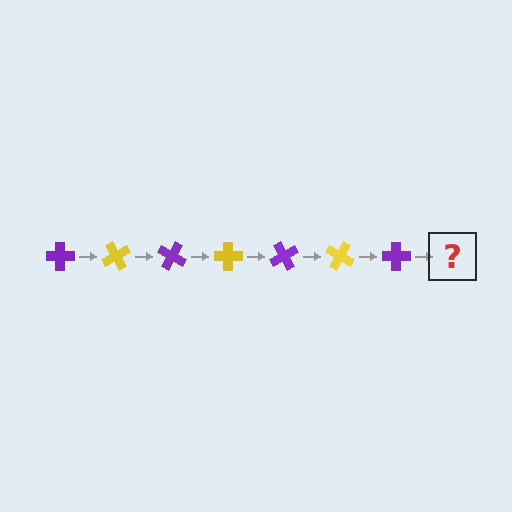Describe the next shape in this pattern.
It should be a yellow cross, rotated 420 degrees from the start.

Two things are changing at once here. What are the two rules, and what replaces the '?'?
The two rules are that it rotates 60 degrees each step and the color cycles through purple and yellow. The '?' should be a yellow cross, rotated 420 degrees from the start.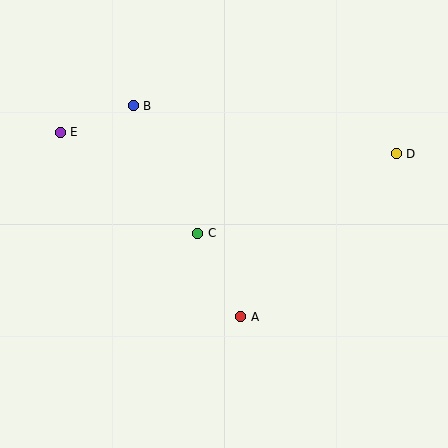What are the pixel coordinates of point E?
Point E is at (60, 132).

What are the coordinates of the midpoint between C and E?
The midpoint between C and E is at (129, 183).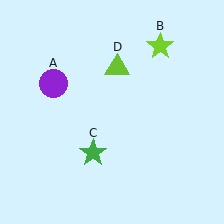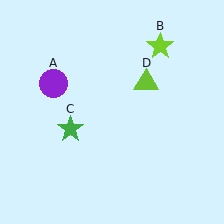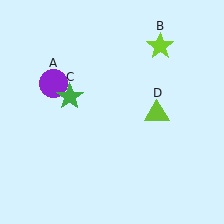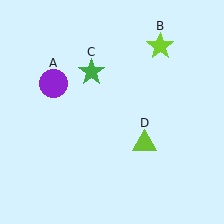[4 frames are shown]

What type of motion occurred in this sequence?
The green star (object C), lime triangle (object D) rotated clockwise around the center of the scene.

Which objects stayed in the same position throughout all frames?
Purple circle (object A) and lime star (object B) remained stationary.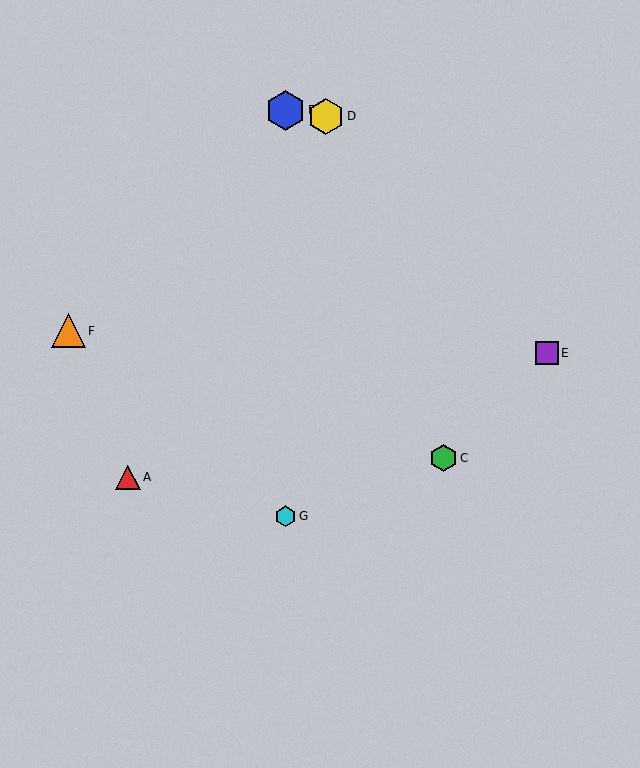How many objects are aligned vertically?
2 objects (B, G) are aligned vertically.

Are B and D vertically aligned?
No, B is at x≈286 and D is at x≈326.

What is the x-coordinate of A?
Object A is at x≈128.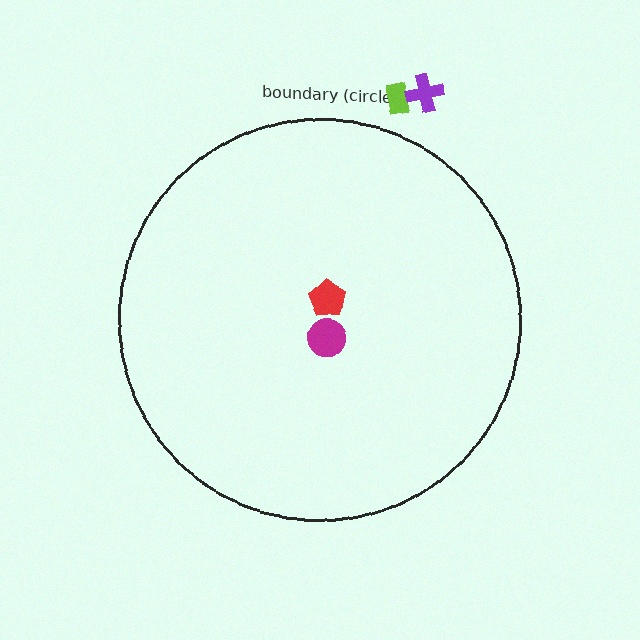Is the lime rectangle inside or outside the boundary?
Outside.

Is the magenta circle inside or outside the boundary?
Inside.